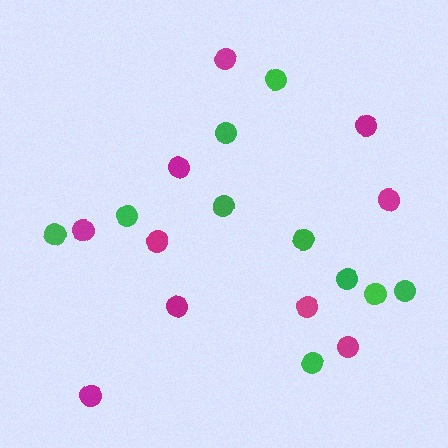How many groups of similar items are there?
There are 2 groups: one group of magenta circles (10) and one group of green circles (10).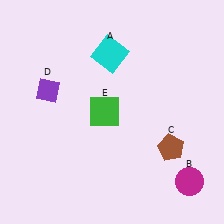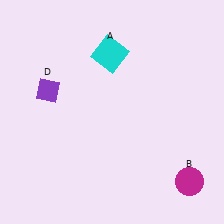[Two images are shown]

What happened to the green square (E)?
The green square (E) was removed in Image 2. It was in the top-left area of Image 1.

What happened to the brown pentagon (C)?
The brown pentagon (C) was removed in Image 2. It was in the bottom-right area of Image 1.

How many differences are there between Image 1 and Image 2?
There are 2 differences between the two images.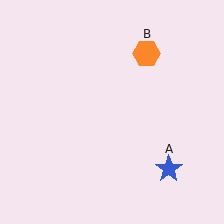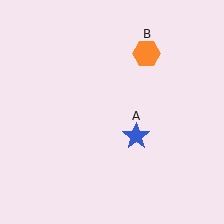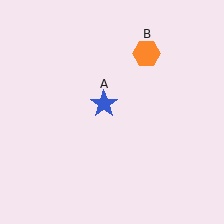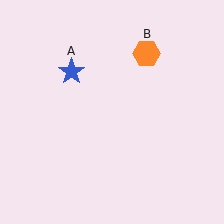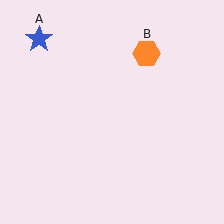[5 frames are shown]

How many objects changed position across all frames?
1 object changed position: blue star (object A).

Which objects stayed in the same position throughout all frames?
Orange hexagon (object B) remained stationary.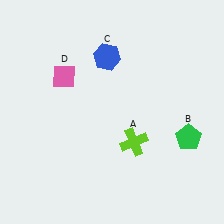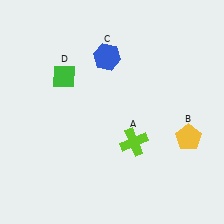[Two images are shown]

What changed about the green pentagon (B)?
In Image 1, B is green. In Image 2, it changed to yellow.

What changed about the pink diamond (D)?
In Image 1, D is pink. In Image 2, it changed to green.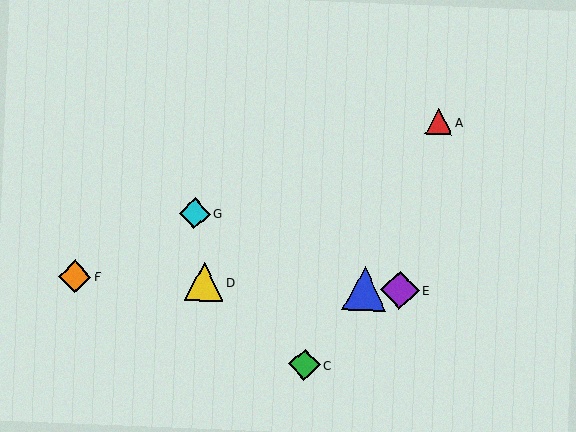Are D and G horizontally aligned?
No, D is at y≈282 and G is at y≈213.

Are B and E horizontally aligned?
Yes, both are at y≈288.